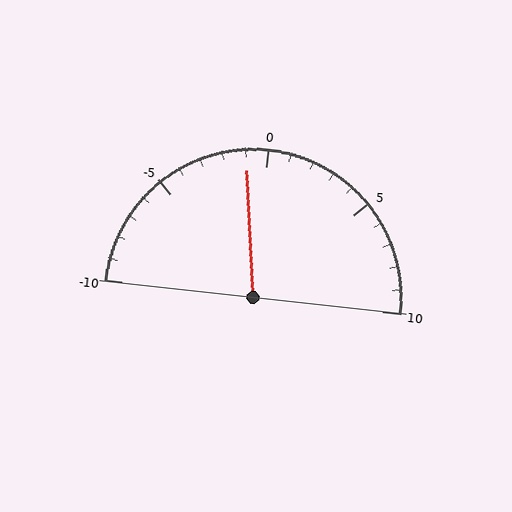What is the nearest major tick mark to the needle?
The nearest major tick mark is 0.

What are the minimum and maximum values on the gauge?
The gauge ranges from -10 to 10.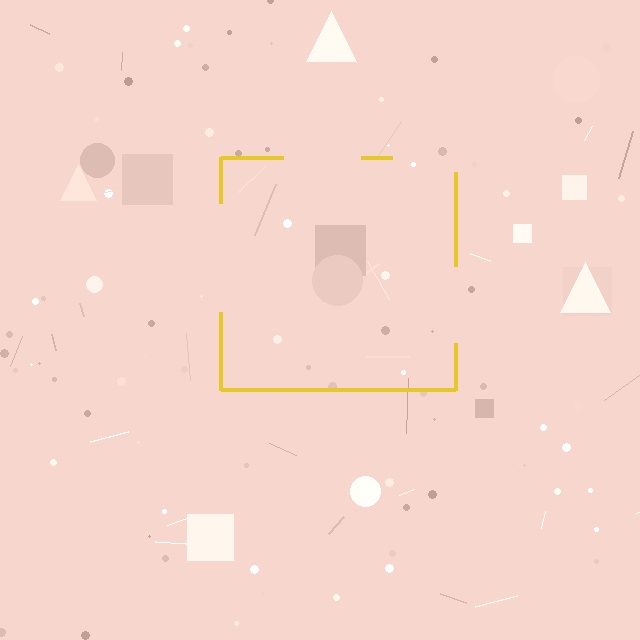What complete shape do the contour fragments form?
The contour fragments form a square.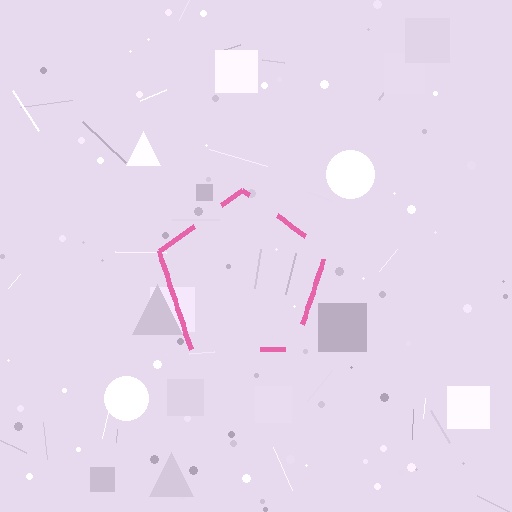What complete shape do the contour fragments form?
The contour fragments form a pentagon.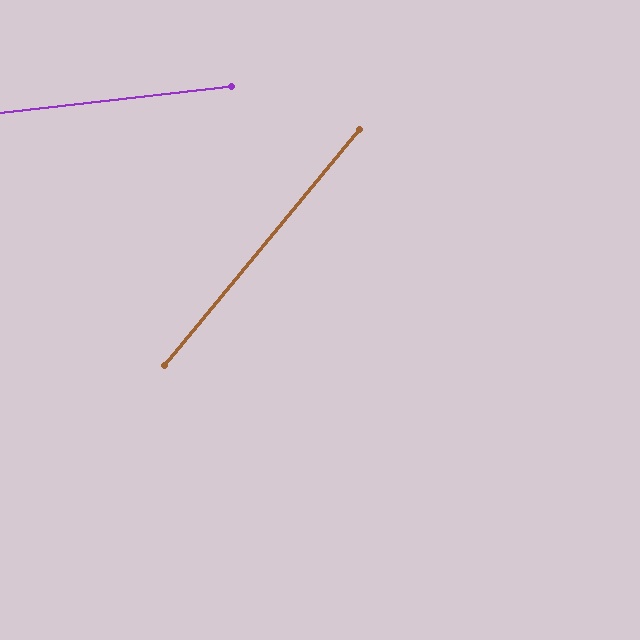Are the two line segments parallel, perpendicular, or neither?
Neither parallel nor perpendicular — they differ by about 44°.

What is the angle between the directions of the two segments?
Approximately 44 degrees.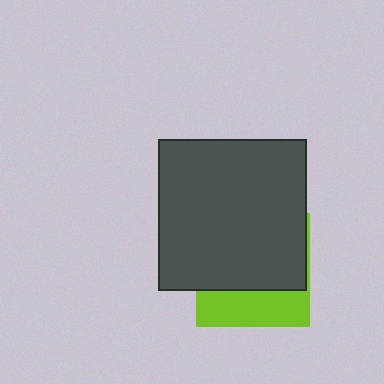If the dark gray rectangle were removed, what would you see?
You would see the complete lime square.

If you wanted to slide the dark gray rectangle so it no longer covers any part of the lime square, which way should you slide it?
Slide it up — that is the most direct way to separate the two shapes.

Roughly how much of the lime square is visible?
A small part of it is visible (roughly 33%).